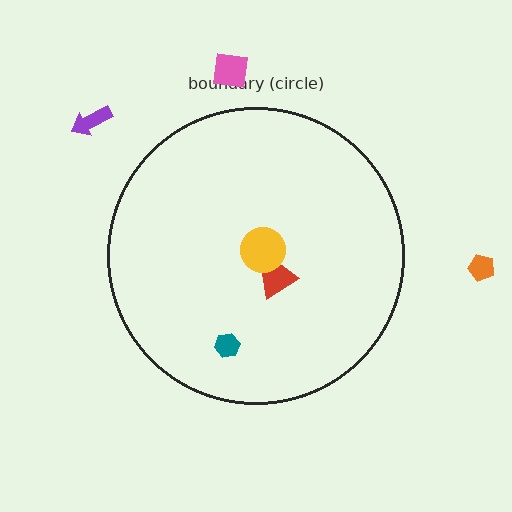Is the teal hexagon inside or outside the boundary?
Inside.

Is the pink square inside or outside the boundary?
Outside.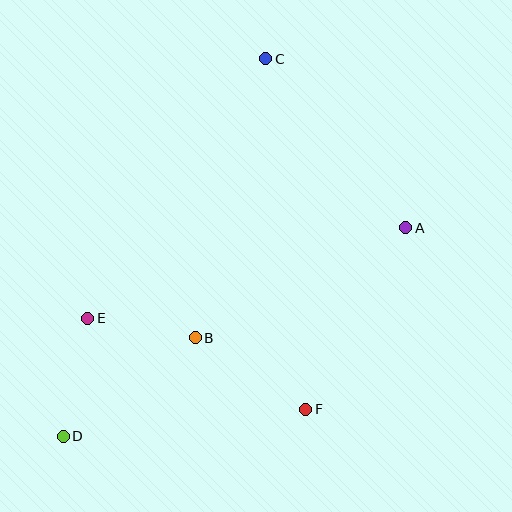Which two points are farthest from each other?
Points C and D are farthest from each other.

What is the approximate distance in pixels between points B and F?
The distance between B and F is approximately 132 pixels.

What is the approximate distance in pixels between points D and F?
The distance between D and F is approximately 244 pixels.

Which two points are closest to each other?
Points B and E are closest to each other.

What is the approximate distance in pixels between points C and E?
The distance between C and E is approximately 315 pixels.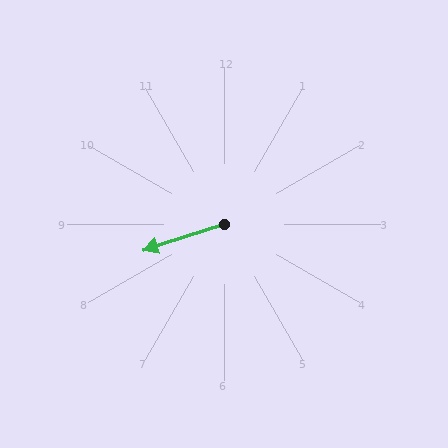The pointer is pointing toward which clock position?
Roughly 8 o'clock.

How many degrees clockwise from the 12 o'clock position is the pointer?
Approximately 252 degrees.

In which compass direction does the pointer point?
West.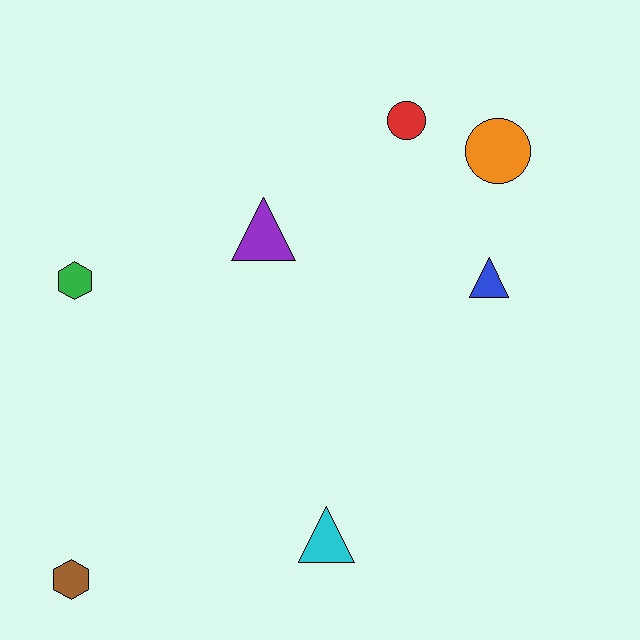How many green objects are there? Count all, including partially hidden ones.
There is 1 green object.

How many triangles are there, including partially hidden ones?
There are 3 triangles.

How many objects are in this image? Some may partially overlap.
There are 7 objects.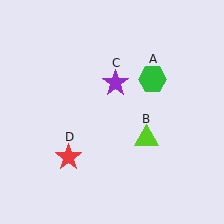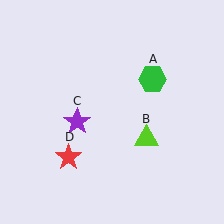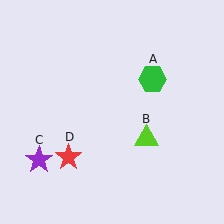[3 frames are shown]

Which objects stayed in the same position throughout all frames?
Green hexagon (object A) and lime triangle (object B) and red star (object D) remained stationary.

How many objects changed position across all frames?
1 object changed position: purple star (object C).